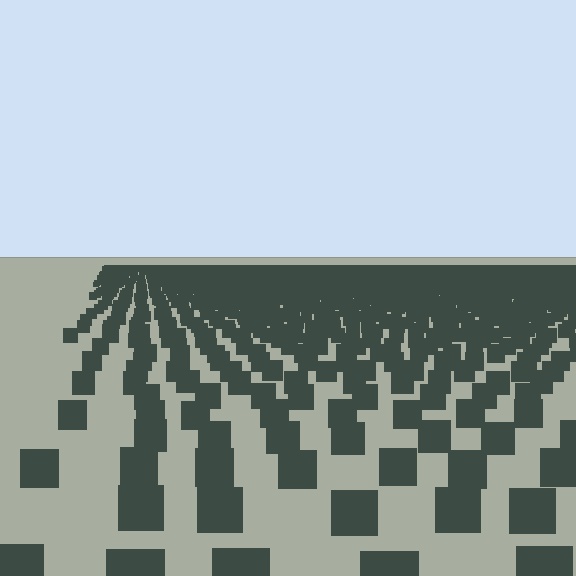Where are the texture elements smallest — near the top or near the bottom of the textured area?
Near the top.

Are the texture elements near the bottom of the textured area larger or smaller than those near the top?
Larger. Near the bottom, elements are closer to the viewer and appear at a bigger on-screen size.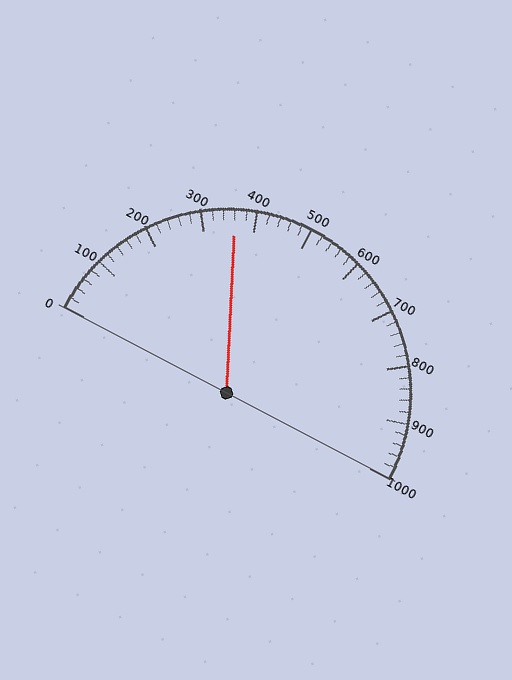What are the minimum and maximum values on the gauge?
The gauge ranges from 0 to 1000.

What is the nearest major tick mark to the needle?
The nearest major tick mark is 400.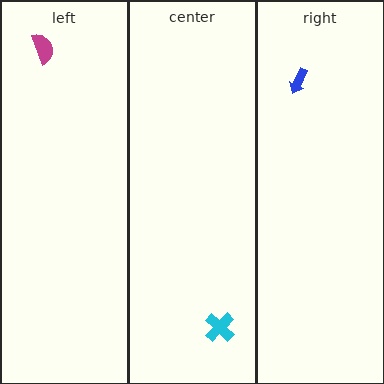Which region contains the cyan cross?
The center region.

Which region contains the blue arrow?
The right region.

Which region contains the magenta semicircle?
The left region.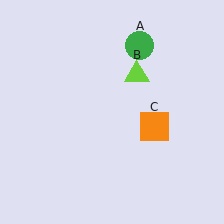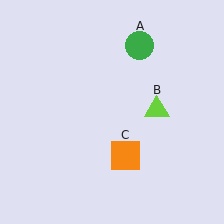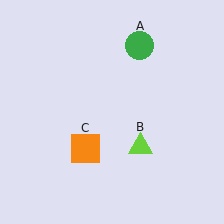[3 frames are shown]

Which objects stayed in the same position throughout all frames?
Green circle (object A) remained stationary.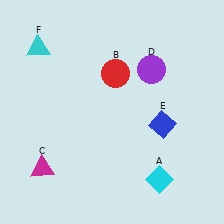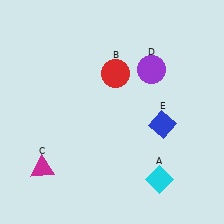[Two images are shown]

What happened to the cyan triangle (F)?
The cyan triangle (F) was removed in Image 2. It was in the top-left area of Image 1.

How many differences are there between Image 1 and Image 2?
There is 1 difference between the two images.